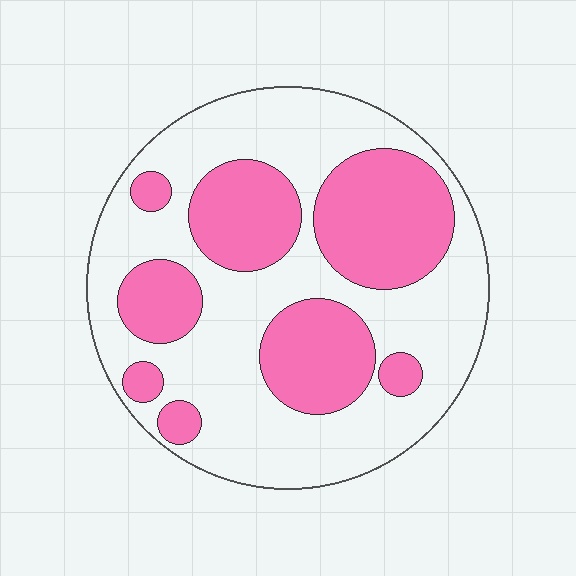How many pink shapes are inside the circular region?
8.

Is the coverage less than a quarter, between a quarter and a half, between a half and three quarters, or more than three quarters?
Between a quarter and a half.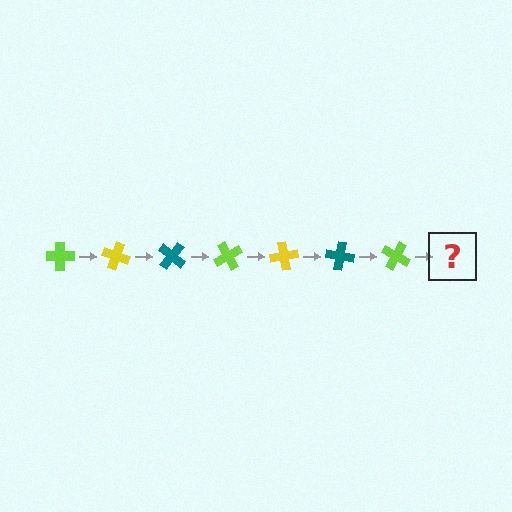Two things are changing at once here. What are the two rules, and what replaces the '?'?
The two rules are that it rotates 20 degrees each step and the color cycles through lime, yellow, and teal. The '?' should be a yellow cross, rotated 140 degrees from the start.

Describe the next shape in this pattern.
It should be a yellow cross, rotated 140 degrees from the start.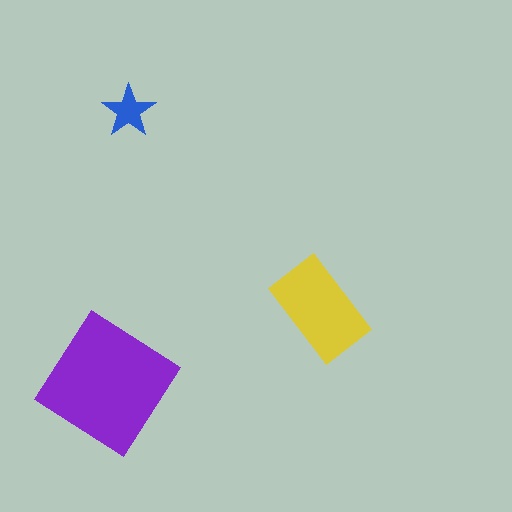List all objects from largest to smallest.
The purple diamond, the yellow rectangle, the blue star.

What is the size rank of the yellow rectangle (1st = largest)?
2nd.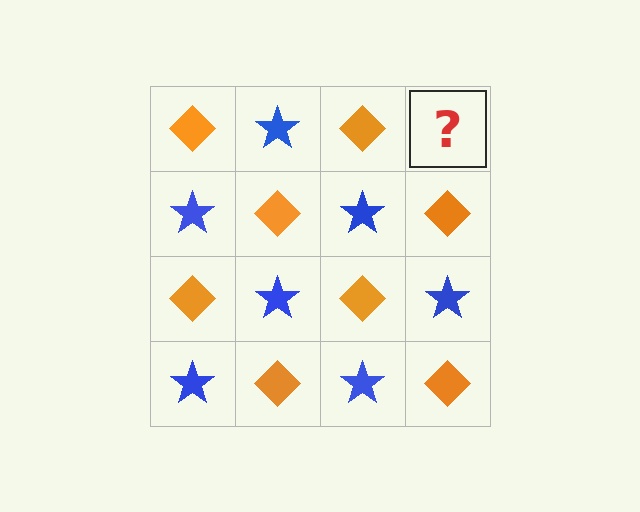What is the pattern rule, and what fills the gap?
The rule is that it alternates orange diamond and blue star in a checkerboard pattern. The gap should be filled with a blue star.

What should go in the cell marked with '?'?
The missing cell should contain a blue star.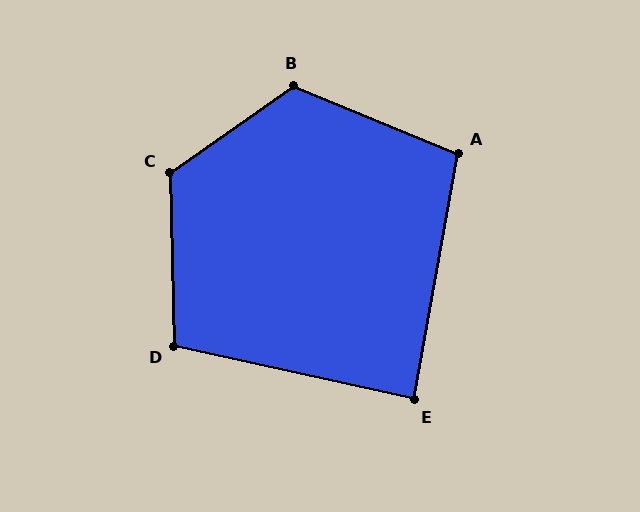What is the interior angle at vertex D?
Approximately 104 degrees (obtuse).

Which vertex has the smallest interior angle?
E, at approximately 88 degrees.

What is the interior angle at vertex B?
Approximately 123 degrees (obtuse).